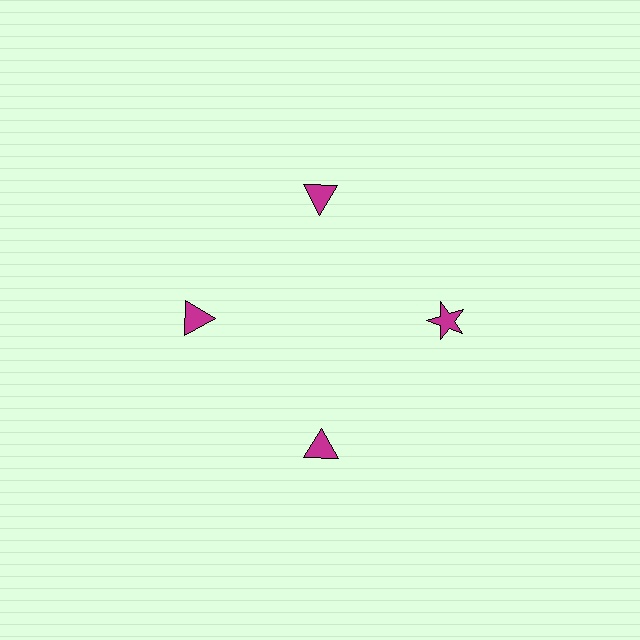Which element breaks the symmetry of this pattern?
The magenta star at roughly the 3 o'clock position breaks the symmetry. All other shapes are magenta triangles.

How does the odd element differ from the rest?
It has a different shape: star instead of triangle.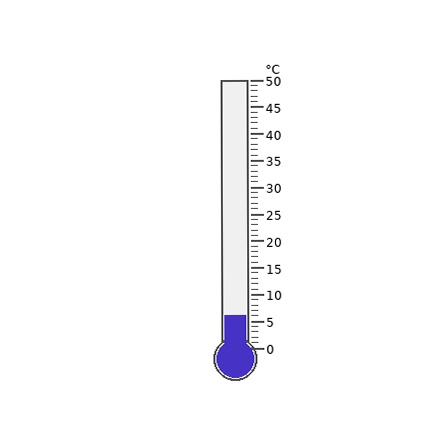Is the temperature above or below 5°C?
The temperature is above 5°C.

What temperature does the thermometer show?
The thermometer shows approximately 6°C.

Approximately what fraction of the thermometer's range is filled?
The thermometer is filled to approximately 10% of its range.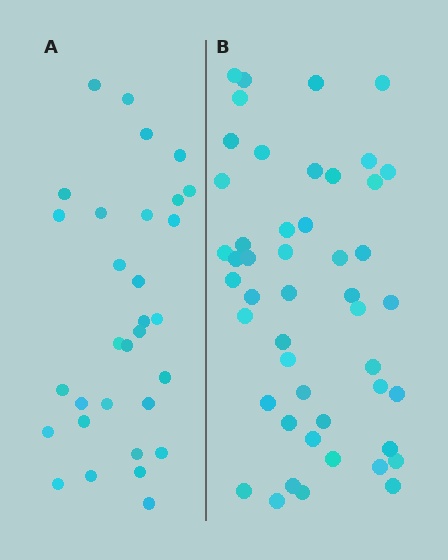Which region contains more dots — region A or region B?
Region B (the right region) has more dots.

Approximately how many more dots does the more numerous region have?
Region B has approximately 15 more dots than region A.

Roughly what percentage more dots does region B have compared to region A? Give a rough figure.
About 55% more.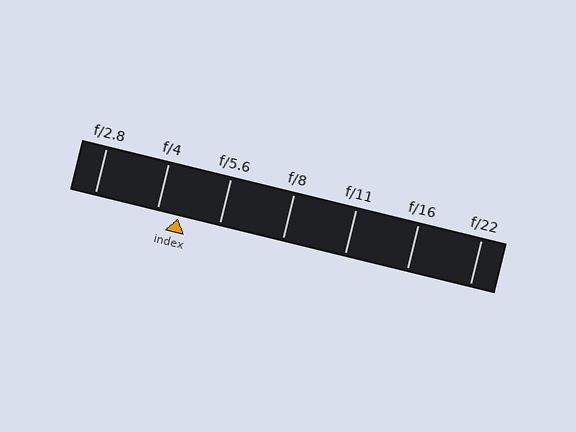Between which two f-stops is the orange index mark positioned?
The index mark is between f/4 and f/5.6.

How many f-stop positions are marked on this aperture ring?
There are 7 f-stop positions marked.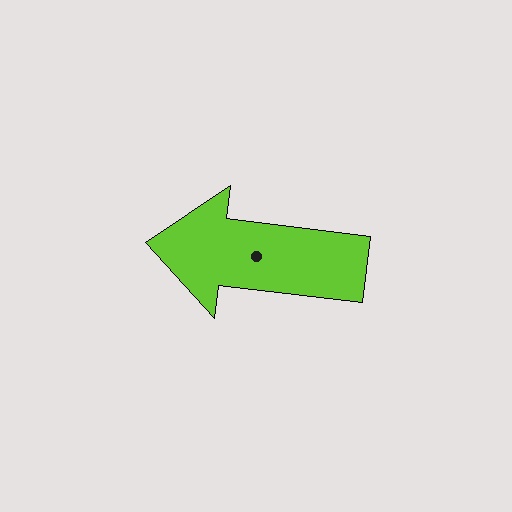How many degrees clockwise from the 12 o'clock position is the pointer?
Approximately 277 degrees.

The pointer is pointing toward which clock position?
Roughly 9 o'clock.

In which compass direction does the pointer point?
West.